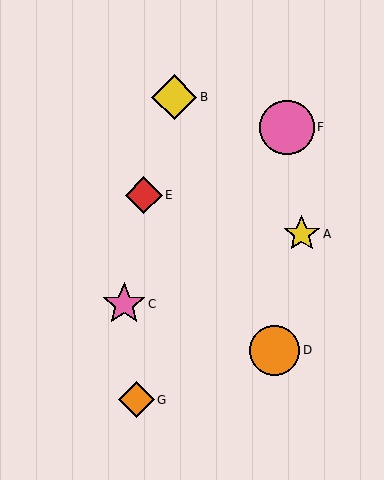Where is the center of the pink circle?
The center of the pink circle is at (287, 127).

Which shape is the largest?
The pink circle (labeled F) is the largest.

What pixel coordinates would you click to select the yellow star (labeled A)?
Click at (302, 234) to select the yellow star A.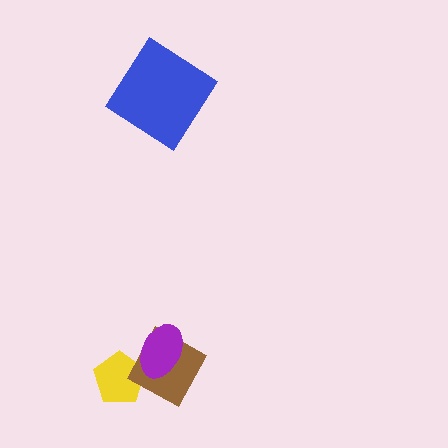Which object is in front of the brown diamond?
The purple ellipse is in front of the brown diamond.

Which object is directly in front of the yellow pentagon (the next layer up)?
The brown diamond is directly in front of the yellow pentagon.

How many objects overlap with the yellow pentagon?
2 objects overlap with the yellow pentagon.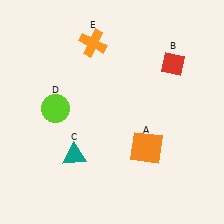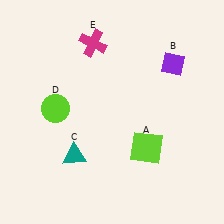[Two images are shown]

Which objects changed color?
A changed from orange to lime. B changed from red to purple. E changed from orange to magenta.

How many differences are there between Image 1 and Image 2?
There are 3 differences between the two images.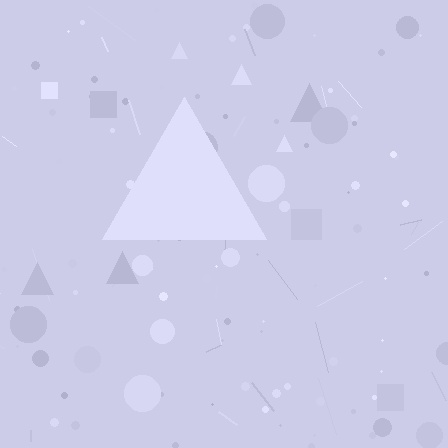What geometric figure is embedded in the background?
A triangle is embedded in the background.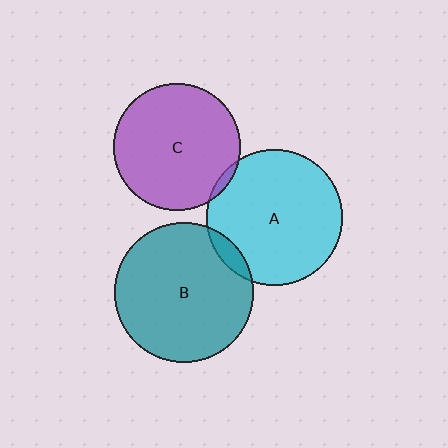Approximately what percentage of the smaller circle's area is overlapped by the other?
Approximately 5%.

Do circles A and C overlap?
Yes.